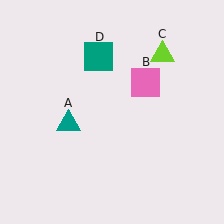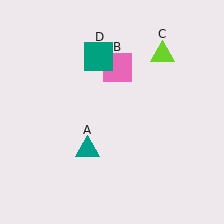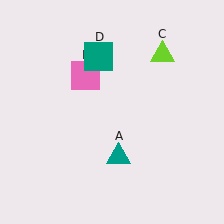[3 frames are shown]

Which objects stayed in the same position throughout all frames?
Lime triangle (object C) and teal square (object D) remained stationary.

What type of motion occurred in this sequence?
The teal triangle (object A), pink square (object B) rotated counterclockwise around the center of the scene.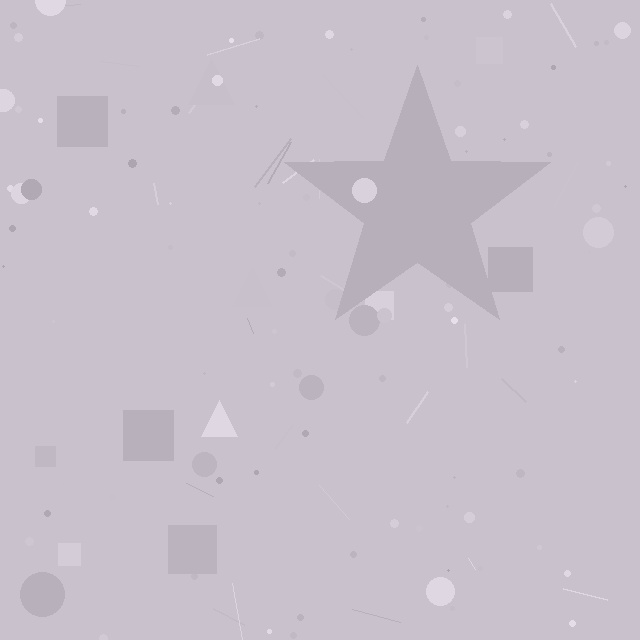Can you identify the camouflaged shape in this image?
The camouflaged shape is a star.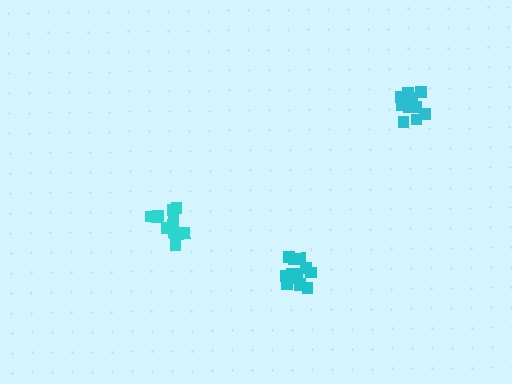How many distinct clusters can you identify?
There are 3 distinct clusters.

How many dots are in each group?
Group 1: 13 dots, Group 2: 13 dots, Group 3: 12 dots (38 total).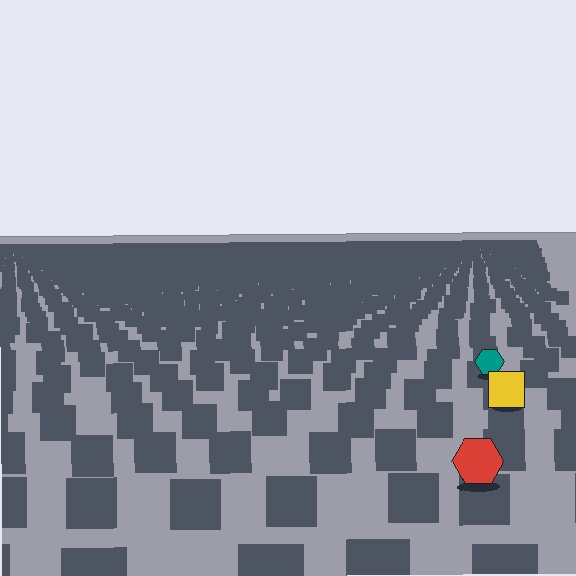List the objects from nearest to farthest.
From nearest to farthest: the red hexagon, the yellow square, the teal hexagon.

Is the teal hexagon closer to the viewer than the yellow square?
No. The yellow square is closer — you can tell from the texture gradient: the ground texture is coarser near it.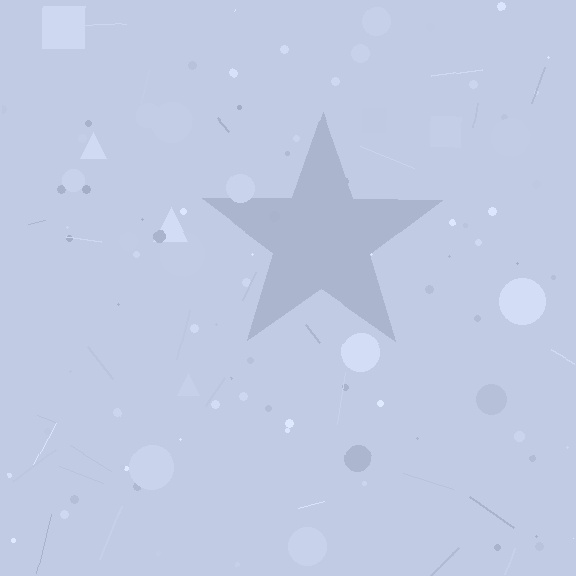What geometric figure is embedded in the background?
A star is embedded in the background.